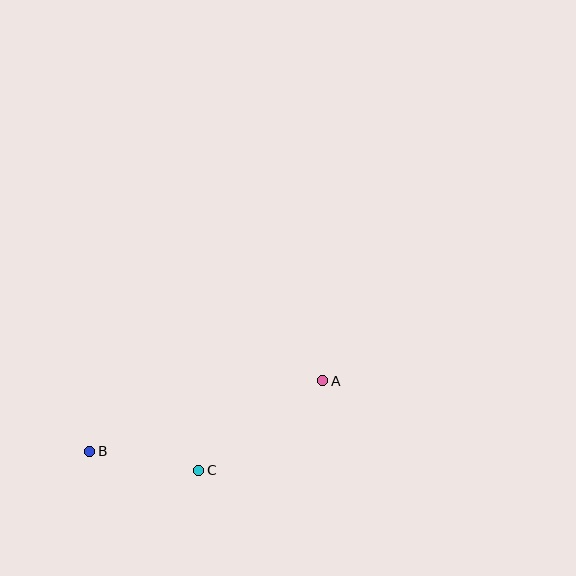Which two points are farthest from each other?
Points A and B are farthest from each other.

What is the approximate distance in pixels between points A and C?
The distance between A and C is approximately 153 pixels.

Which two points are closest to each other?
Points B and C are closest to each other.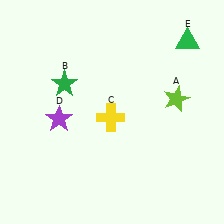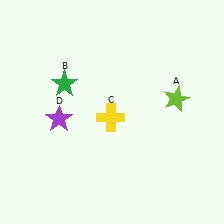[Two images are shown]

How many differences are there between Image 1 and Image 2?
There is 1 difference between the two images.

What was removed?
The green triangle (E) was removed in Image 2.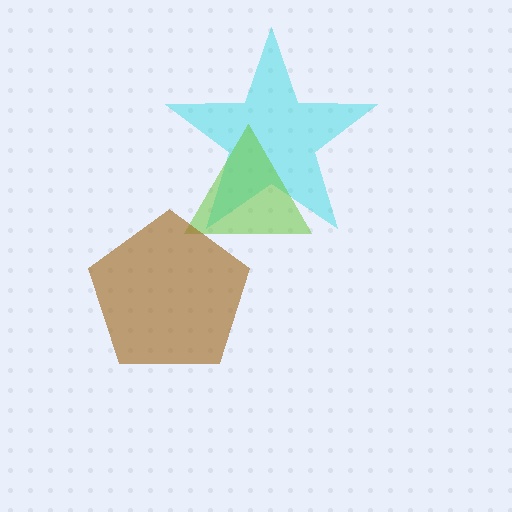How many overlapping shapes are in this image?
There are 3 overlapping shapes in the image.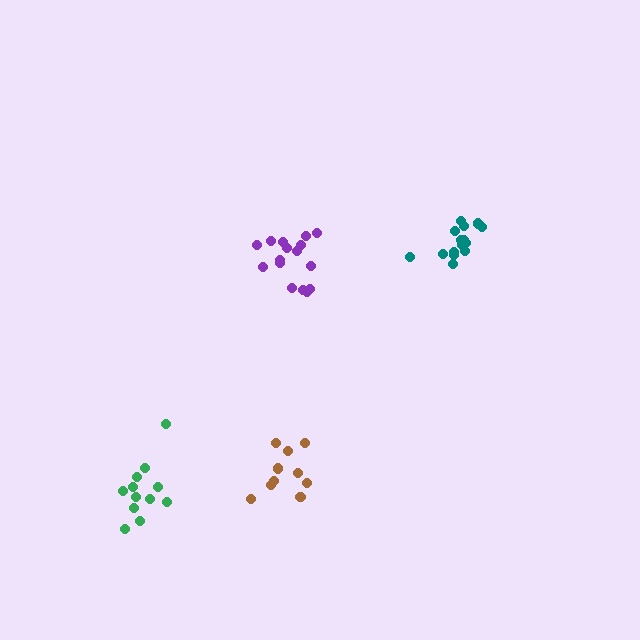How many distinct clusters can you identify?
There are 4 distinct clusters.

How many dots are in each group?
Group 1: 10 dots, Group 2: 15 dots, Group 3: 12 dots, Group 4: 16 dots (53 total).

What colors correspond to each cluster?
The clusters are colored: brown, teal, green, purple.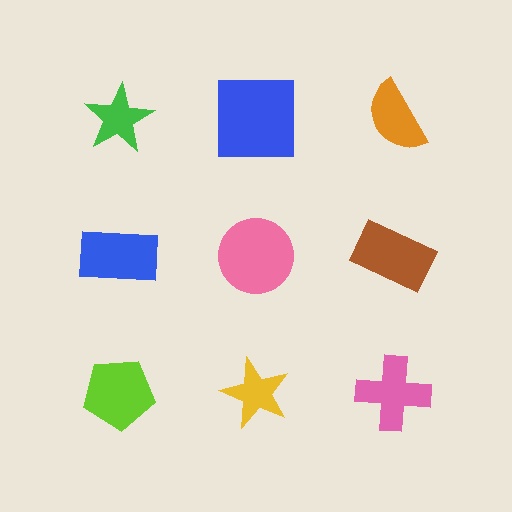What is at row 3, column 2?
A yellow star.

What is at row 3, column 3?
A pink cross.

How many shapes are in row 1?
3 shapes.